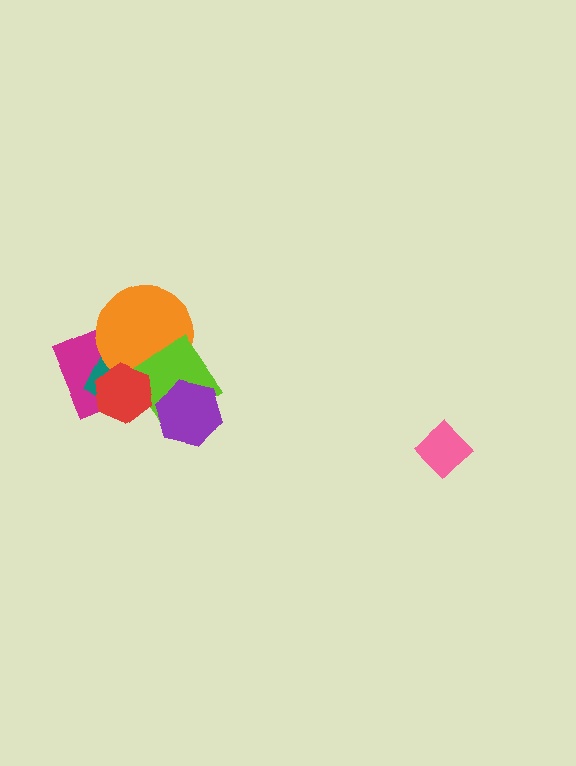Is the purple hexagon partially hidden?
No, no other shape covers it.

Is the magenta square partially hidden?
Yes, it is partially covered by another shape.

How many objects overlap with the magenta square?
4 objects overlap with the magenta square.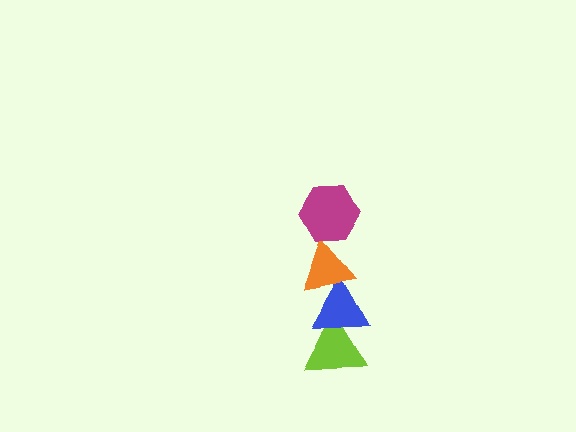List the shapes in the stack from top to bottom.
From top to bottom: the magenta hexagon, the orange triangle, the blue triangle, the lime triangle.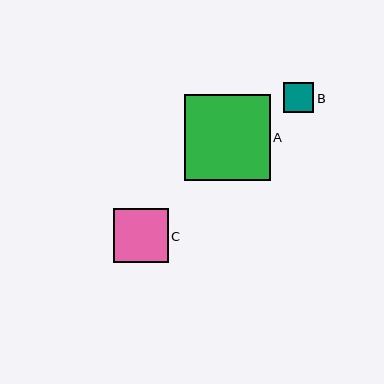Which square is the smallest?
Square B is the smallest with a size of approximately 30 pixels.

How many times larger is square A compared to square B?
Square A is approximately 2.8 times the size of square B.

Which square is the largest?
Square A is the largest with a size of approximately 86 pixels.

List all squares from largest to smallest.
From largest to smallest: A, C, B.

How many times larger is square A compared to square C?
Square A is approximately 1.6 times the size of square C.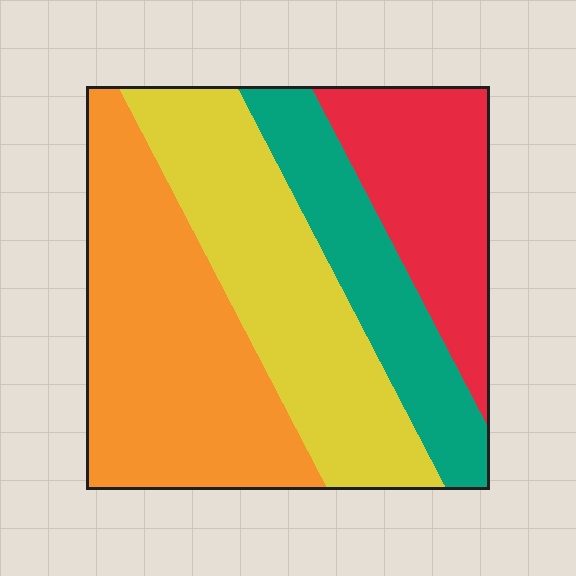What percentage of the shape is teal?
Teal covers about 20% of the shape.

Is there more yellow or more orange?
Orange.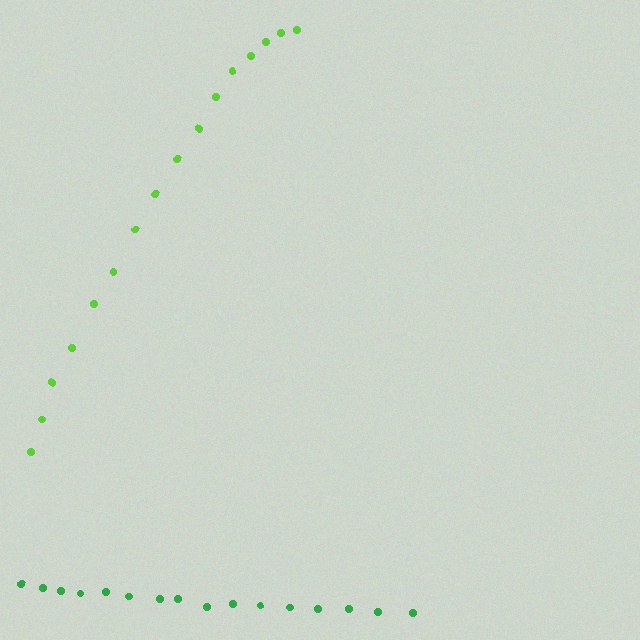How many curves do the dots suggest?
There are 2 distinct paths.